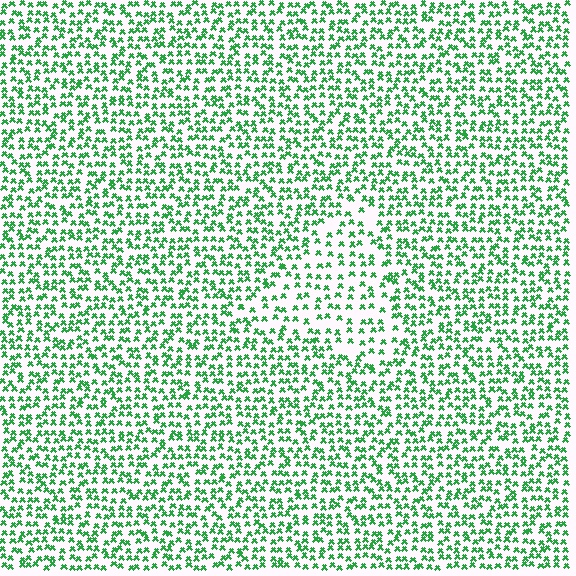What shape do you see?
I see a triangle.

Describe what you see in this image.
The image contains small green elements arranged at two different densities. A triangle-shaped region is visible where the elements are less densely packed than the surrounding area.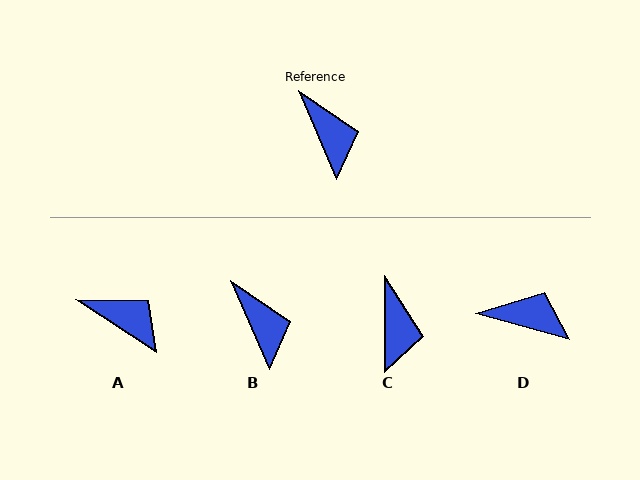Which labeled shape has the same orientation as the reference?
B.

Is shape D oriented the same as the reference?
No, it is off by about 51 degrees.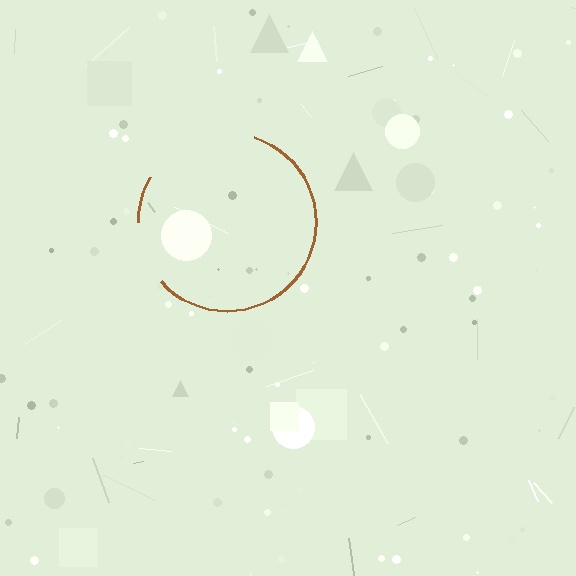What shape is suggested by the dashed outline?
The dashed outline suggests a circle.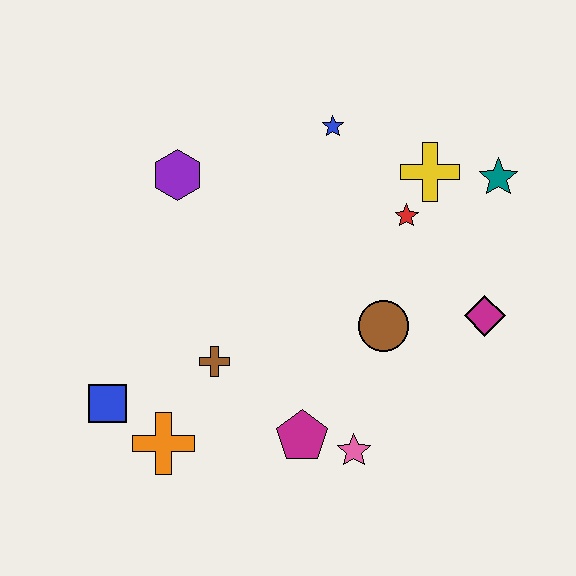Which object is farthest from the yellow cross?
The blue square is farthest from the yellow cross.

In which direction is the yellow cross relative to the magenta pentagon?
The yellow cross is above the magenta pentagon.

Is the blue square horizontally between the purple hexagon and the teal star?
No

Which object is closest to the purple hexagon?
The blue star is closest to the purple hexagon.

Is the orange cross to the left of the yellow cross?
Yes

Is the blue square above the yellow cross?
No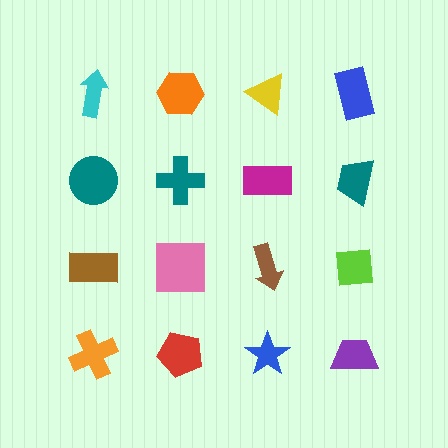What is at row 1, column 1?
A cyan arrow.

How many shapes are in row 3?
4 shapes.